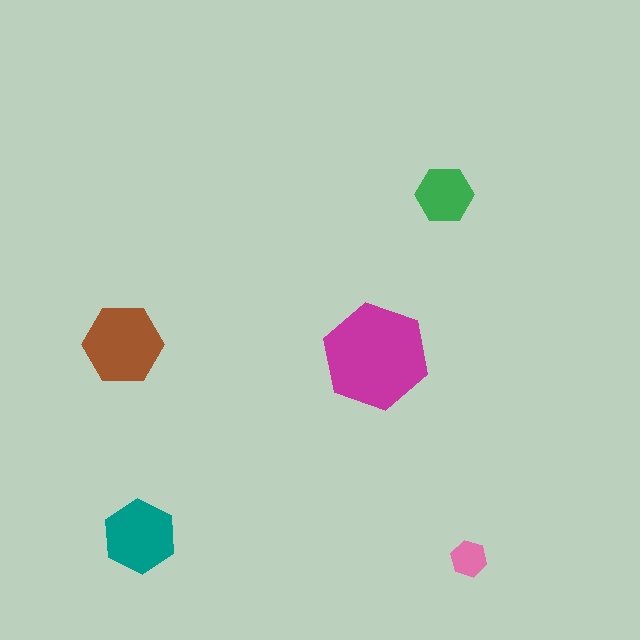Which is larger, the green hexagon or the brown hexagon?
The brown one.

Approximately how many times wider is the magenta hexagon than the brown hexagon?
About 1.5 times wider.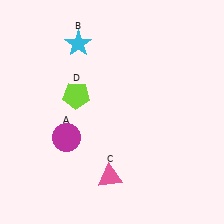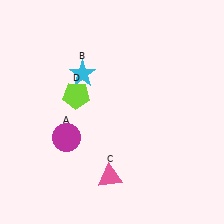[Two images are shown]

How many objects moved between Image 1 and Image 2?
1 object moved between the two images.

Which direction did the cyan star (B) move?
The cyan star (B) moved down.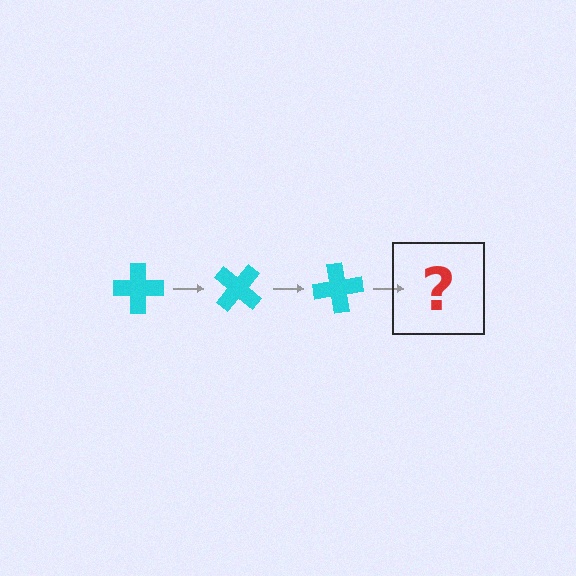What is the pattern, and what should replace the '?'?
The pattern is that the cross rotates 40 degrees each step. The '?' should be a cyan cross rotated 120 degrees.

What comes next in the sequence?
The next element should be a cyan cross rotated 120 degrees.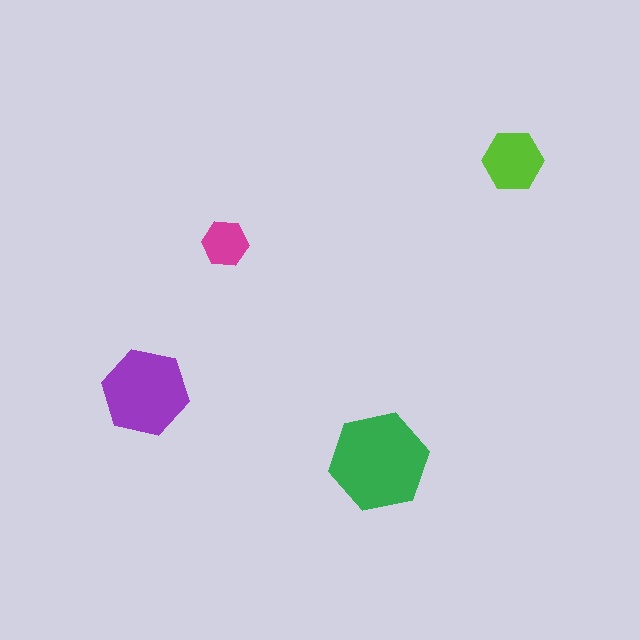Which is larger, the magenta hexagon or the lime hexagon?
The lime one.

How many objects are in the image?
There are 4 objects in the image.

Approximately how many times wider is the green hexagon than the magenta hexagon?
About 2 times wider.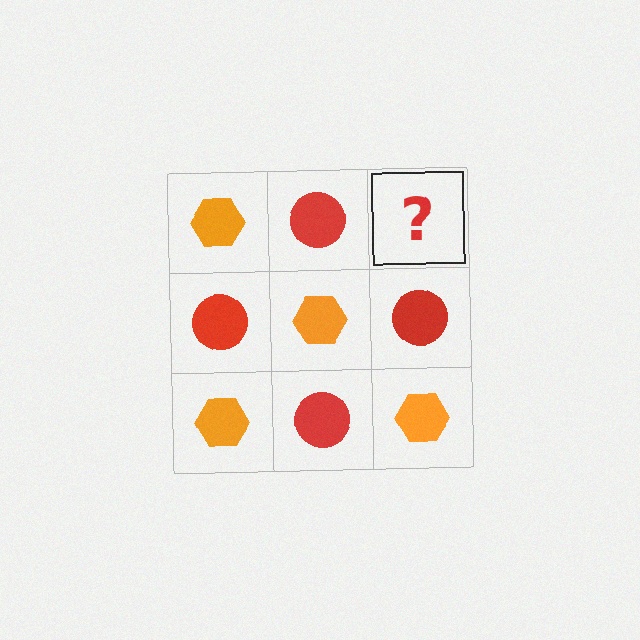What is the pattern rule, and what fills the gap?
The rule is that it alternates orange hexagon and red circle in a checkerboard pattern. The gap should be filled with an orange hexagon.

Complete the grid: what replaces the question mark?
The question mark should be replaced with an orange hexagon.